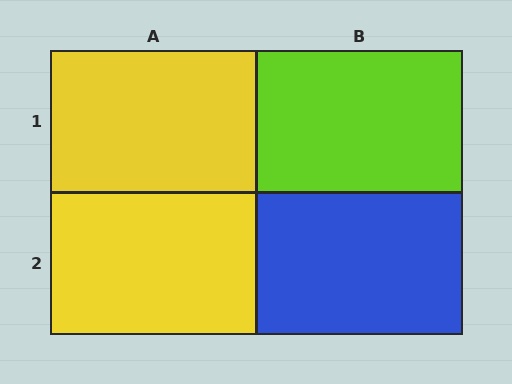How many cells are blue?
1 cell is blue.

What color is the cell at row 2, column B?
Blue.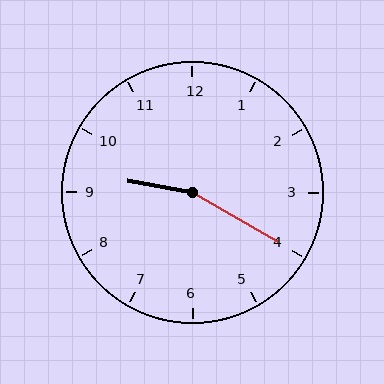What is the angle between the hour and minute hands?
Approximately 160 degrees.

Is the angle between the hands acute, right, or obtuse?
It is obtuse.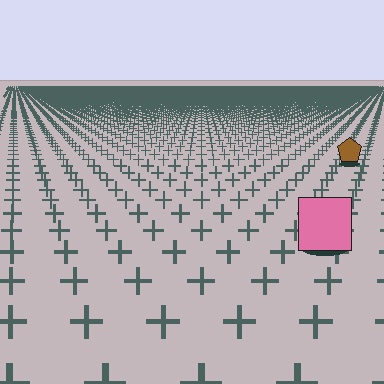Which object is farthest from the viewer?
The brown pentagon is farthest from the viewer. It appears smaller and the ground texture around it is denser.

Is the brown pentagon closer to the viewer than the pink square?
No. The pink square is closer — you can tell from the texture gradient: the ground texture is coarser near it.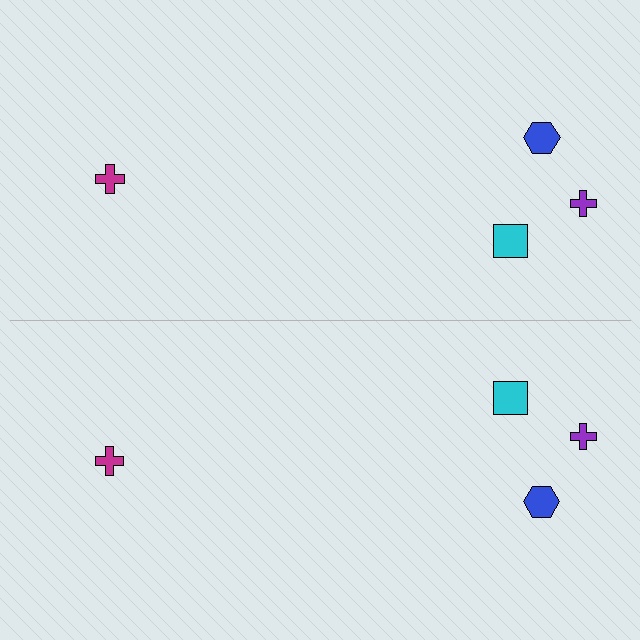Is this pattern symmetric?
Yes, this pattern has bilateral (reflection) symmetry.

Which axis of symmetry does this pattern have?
The pattern has a horizontal axis of symmetry running through the center of the image.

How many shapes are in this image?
There are 8 shapes in this image.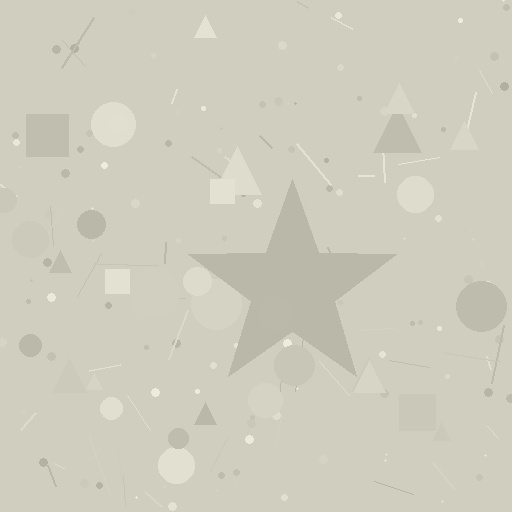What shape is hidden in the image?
A star is hidden in the image.